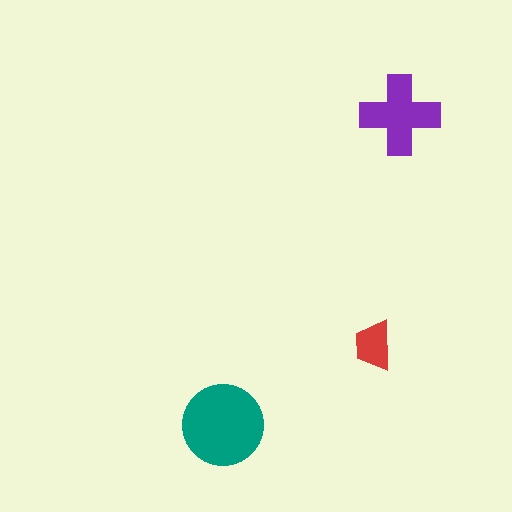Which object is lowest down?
The teal circle is bottommost.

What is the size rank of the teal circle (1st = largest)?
1st.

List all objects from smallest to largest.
The red trapezoid, the purple cross, the teal circle.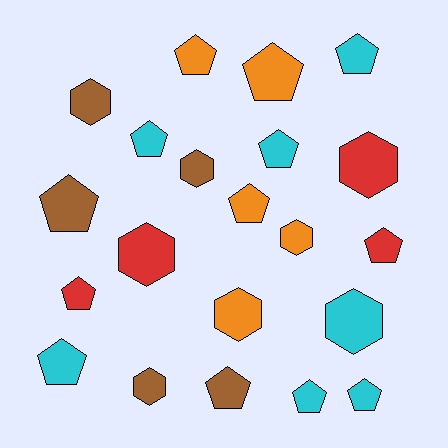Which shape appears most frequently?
Pentagon, with 13 objects.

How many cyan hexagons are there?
There is 1 cyan hexagon.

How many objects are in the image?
There are 21 objects.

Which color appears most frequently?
Cyan, with 7 objects.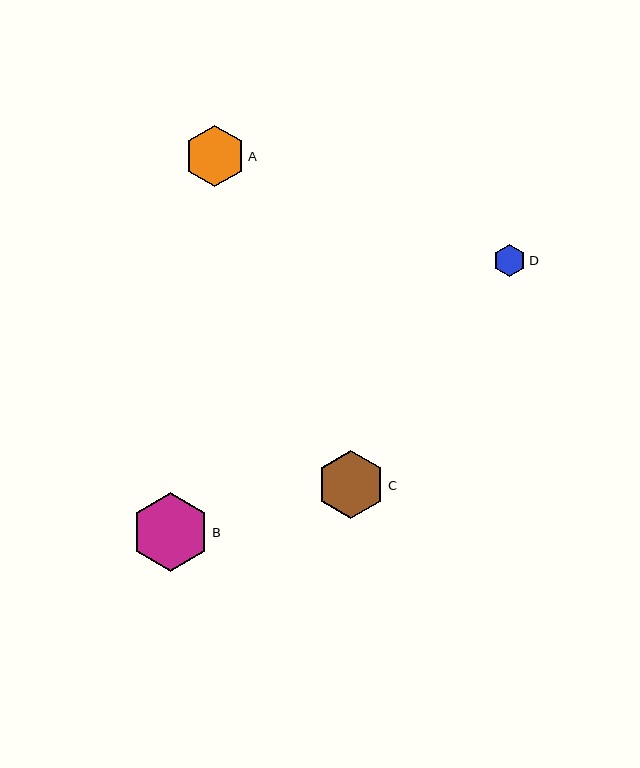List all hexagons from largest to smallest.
From largest to smallest: B, C, A, D.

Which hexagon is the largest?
Hexagon B is the largest with a size of approximately 79 pixels.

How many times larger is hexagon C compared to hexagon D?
Hexagon C is approximately 2.1 times the size of hexagon D.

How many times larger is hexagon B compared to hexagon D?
Hexagon B is approximately 2.4 times the size of hexagon D.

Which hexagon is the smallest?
Hexagon D is the smallest with a size of approximately 33 pixels.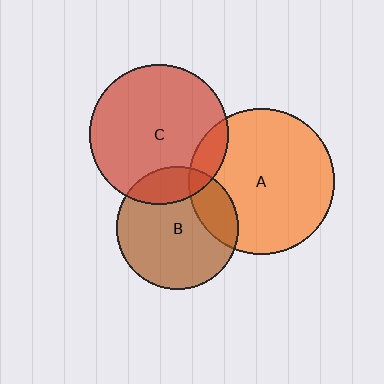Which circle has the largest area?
Circle A (orange).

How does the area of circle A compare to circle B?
Approximately 1.4 times.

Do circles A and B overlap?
Yes.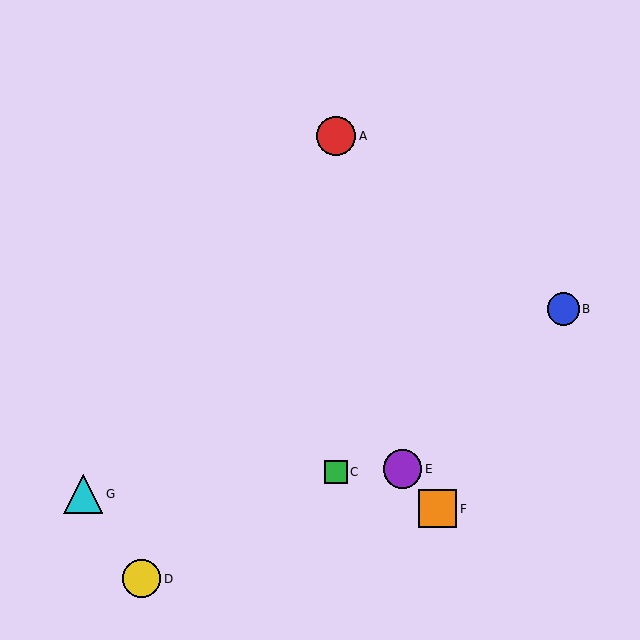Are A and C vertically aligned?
Yes, both are at x≈336.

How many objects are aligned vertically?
2 objects (A, C) are aligned vertically.